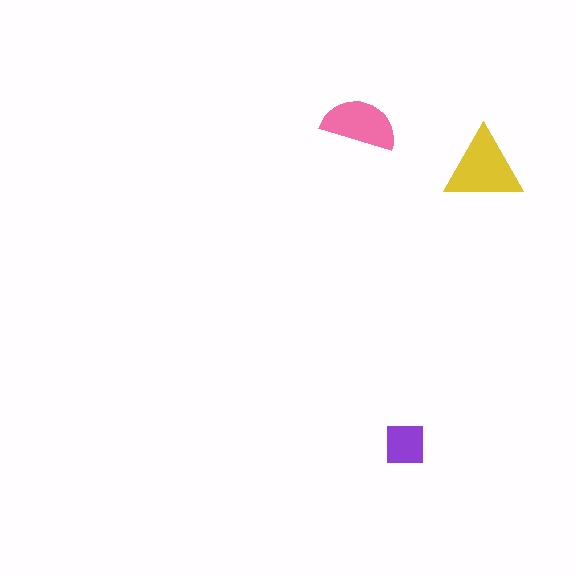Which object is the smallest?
The purple square.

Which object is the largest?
The yellow triangle.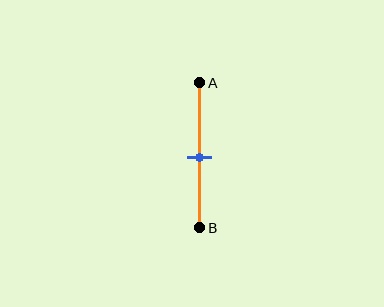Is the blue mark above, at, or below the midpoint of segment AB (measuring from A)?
The blue mark is approximately at the midpoint of segment AB.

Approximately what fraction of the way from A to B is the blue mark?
The blue mark is approximately 50% of the way from A to B.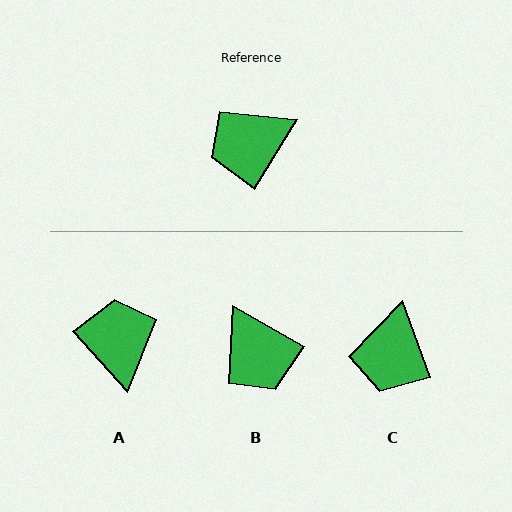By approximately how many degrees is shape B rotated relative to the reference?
Approximately 92 degrees counter-clockwise.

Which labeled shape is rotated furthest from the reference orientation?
A, about 106 degrees away.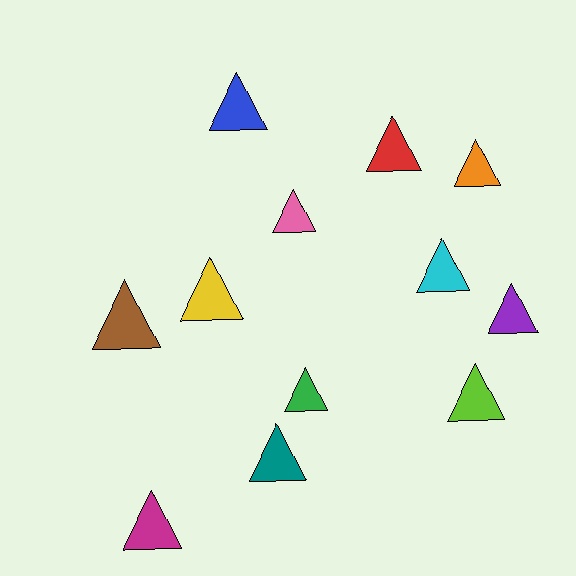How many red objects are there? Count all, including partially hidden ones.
There is 1 red object.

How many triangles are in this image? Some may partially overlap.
There are 12 triangles.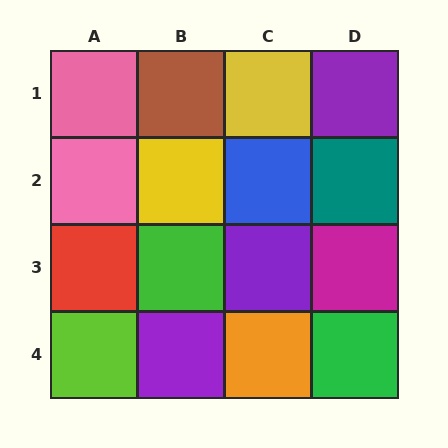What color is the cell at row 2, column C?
Blue.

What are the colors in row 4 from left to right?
Lime, purple, orange, green.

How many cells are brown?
1 cell is brown.